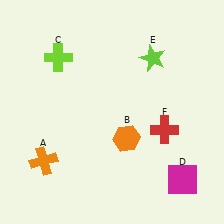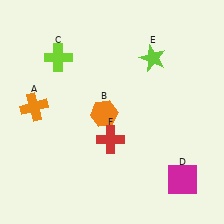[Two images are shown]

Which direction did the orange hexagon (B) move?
The orange hexagon (B) moved up.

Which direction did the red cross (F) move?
The red cross (F) moved left.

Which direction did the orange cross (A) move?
The orange cross (A) moved up.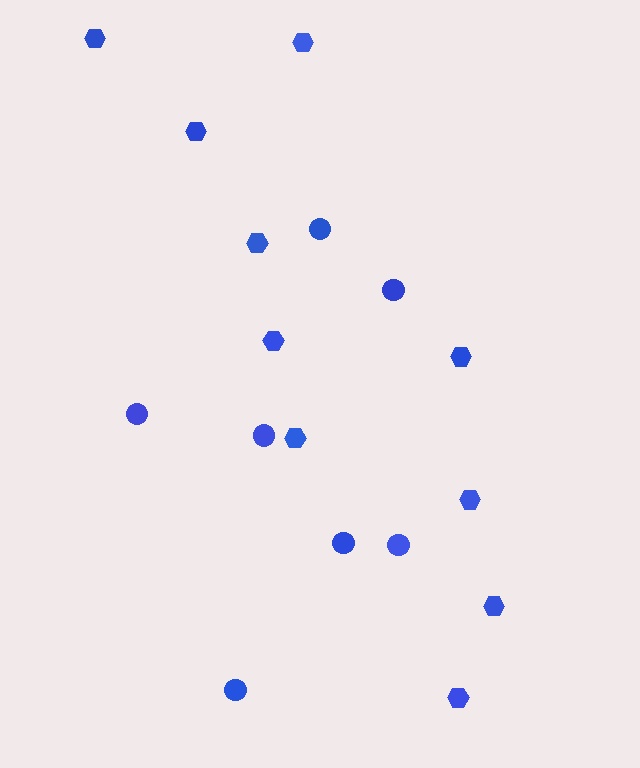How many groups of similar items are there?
There are 2 groups: one group of circles (7) and one group of hexagons (10).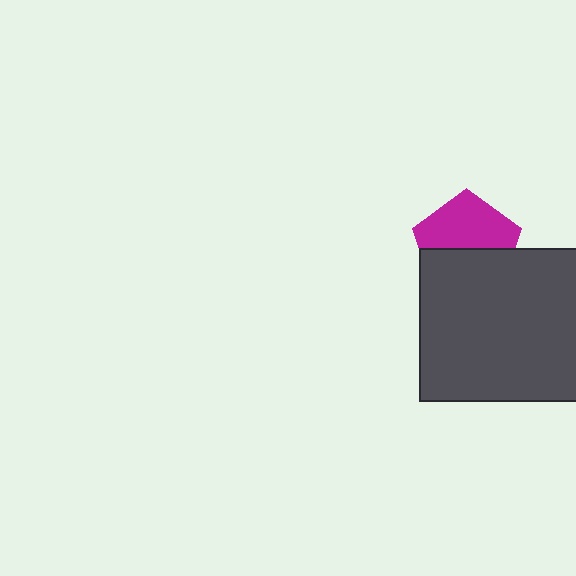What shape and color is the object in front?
The object in front is a dark gray rectangle.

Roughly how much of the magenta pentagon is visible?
About half of it is visible (roughly 52%).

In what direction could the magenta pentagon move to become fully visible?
The magenta pentagon could move up. That would shift it out from behind the dark gray rectangle entirely.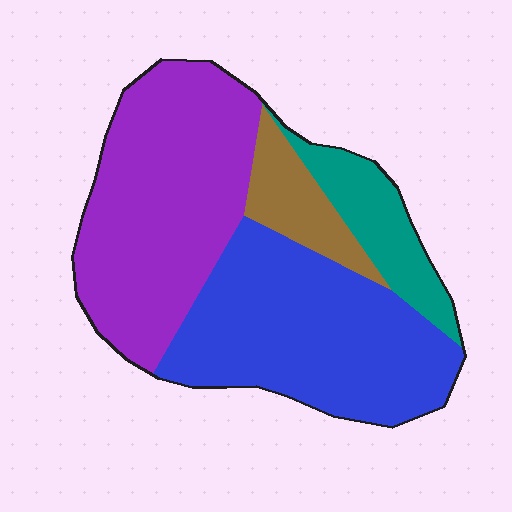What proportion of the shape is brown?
Brown takes up about one tenth (1/10) of the shape.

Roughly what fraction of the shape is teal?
Teal takes up less than a sixth of the shape.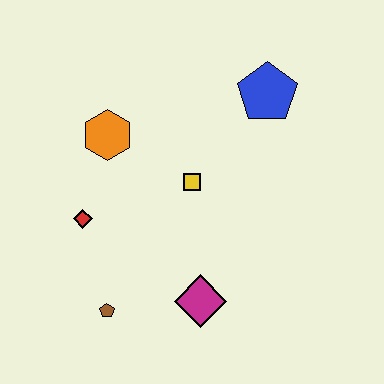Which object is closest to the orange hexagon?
The red diamond is closest to the orange hexagon.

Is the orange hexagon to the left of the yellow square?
Yes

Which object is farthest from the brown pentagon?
The blue pentagon is farthest from the brown pentagon.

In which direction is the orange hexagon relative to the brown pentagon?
The orange hexagon is above the brown pentagon.